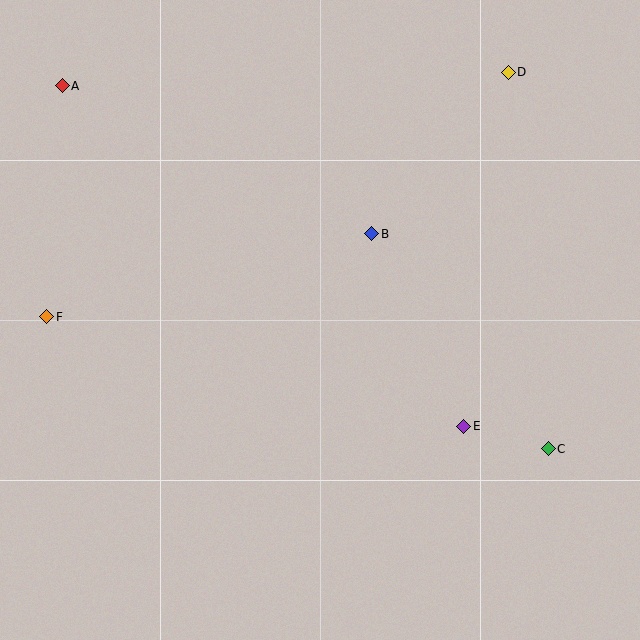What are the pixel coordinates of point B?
Point B is at (372, 234).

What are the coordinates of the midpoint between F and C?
The midpoint between F and C is at (298, 383).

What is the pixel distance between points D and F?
The distance between D and F is 522 pixels.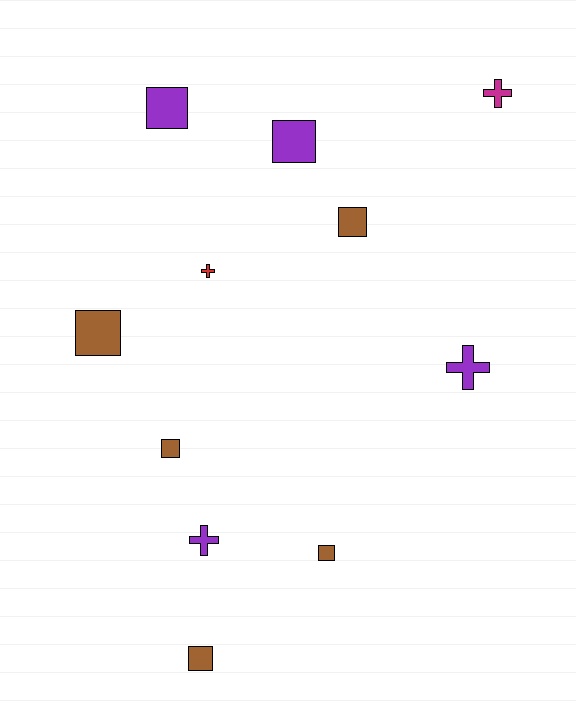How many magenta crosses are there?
There is 1 magenta cross.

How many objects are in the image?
There are 11 objects.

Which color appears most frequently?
Brown, with 5 objects.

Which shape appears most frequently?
Square, with 7 objects.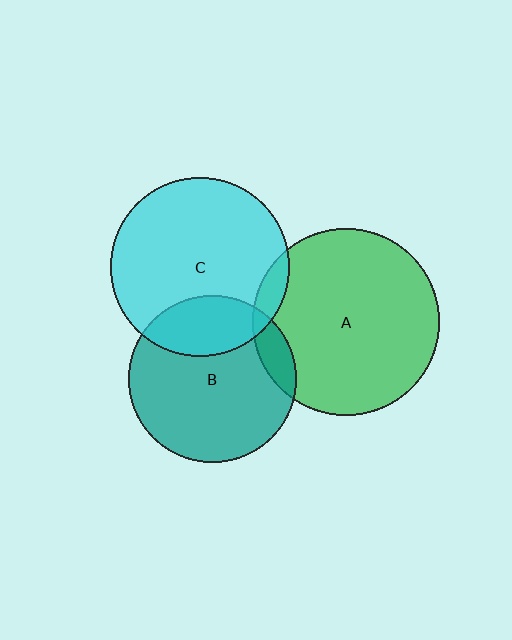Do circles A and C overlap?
Yes.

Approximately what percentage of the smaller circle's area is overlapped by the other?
Approximately 5%.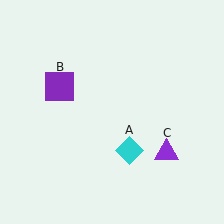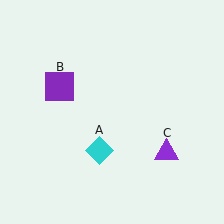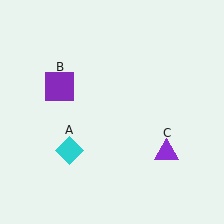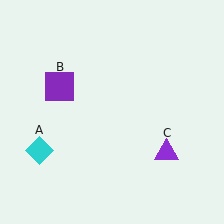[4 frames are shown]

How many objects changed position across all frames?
1 object changed position: cyan diamond (object A).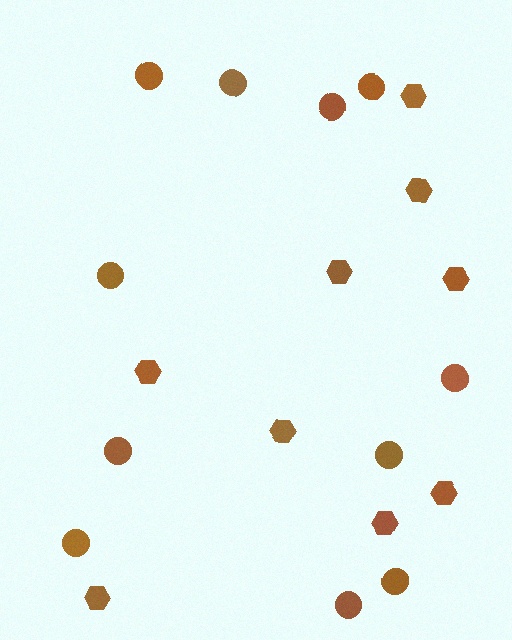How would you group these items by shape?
There are 2 groups: one group of hexagons (9) and one group of circles (11).